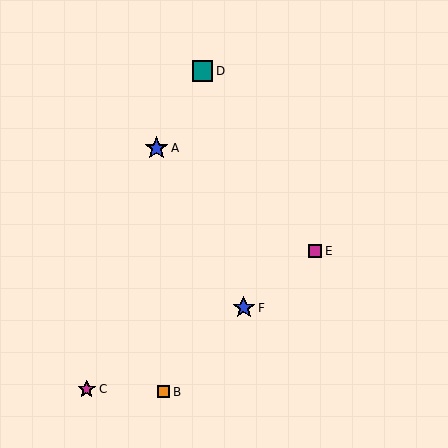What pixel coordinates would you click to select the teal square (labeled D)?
Click at (203, 71) to select the teal square D.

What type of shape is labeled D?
Shape D is a teal square.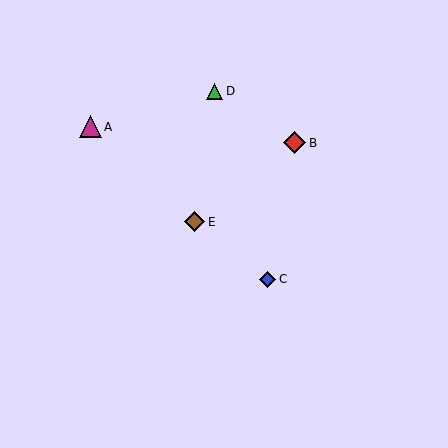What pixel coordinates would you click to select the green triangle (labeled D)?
Click at (215, 91) to select the green triangle D.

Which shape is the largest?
The red diamond (labeled B) is the largest.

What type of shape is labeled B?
Shape B is a red diamond.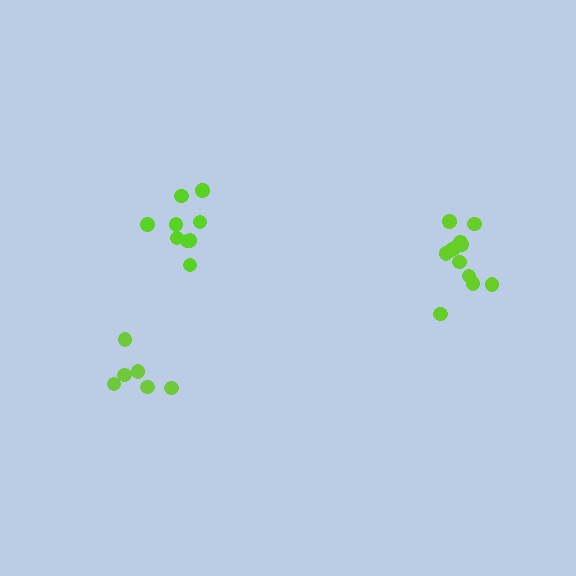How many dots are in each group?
Group 1: 9 dots, Group 2: 12 dots, Group 3: 6 dots (27 total).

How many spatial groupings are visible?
There are 3 spatial groupings.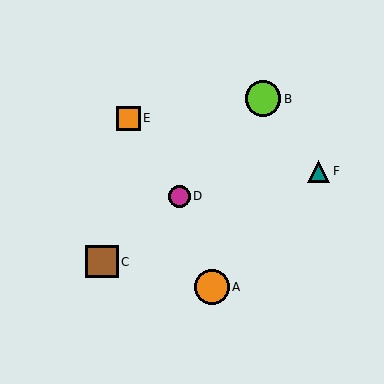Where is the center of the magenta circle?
The center of the magenta circle is at (179, 196).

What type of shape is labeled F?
Shape F is a teal triangle.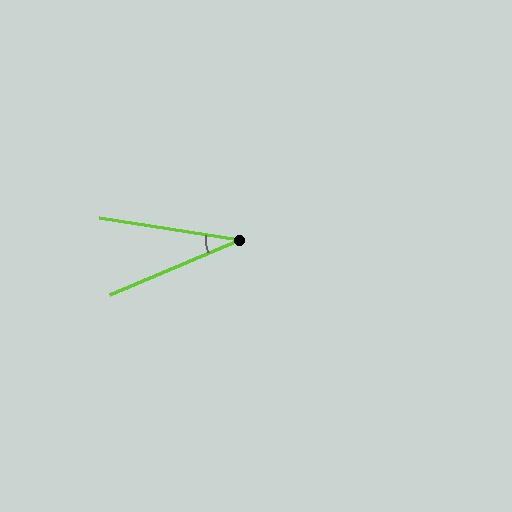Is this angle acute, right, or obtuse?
It is acute.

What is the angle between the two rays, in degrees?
Approximately 32 degrees.